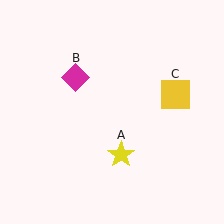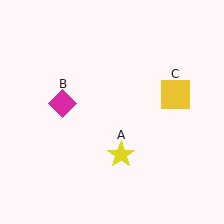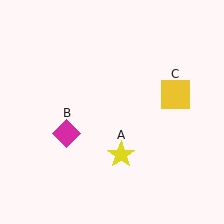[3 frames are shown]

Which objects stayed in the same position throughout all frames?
Yellow star (object A) and yellow square (object C) remained stationary.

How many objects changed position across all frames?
1 object changed position: magenta diamond (object B).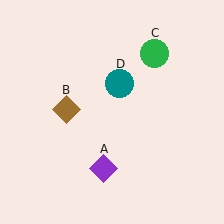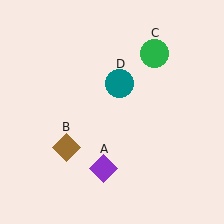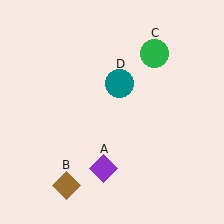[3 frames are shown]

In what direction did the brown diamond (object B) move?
The brown diamond (object B) moved down.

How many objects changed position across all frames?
1 object changed position: brown diamond (object B).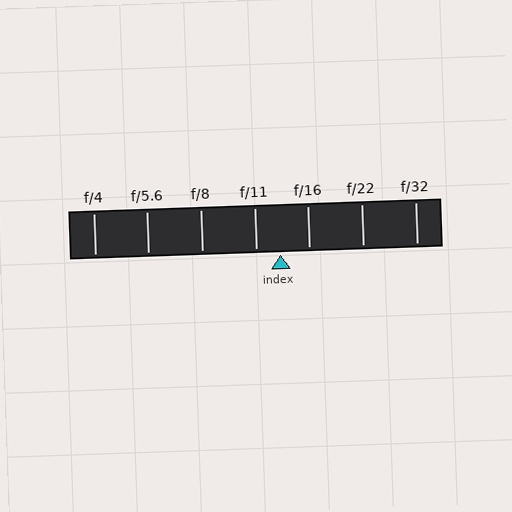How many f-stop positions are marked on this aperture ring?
There are 7 f-stop positions marked.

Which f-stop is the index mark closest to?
The index mark is closest to f/11.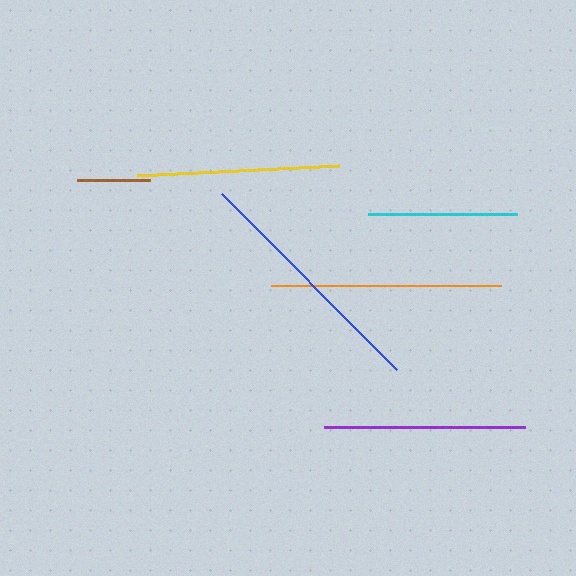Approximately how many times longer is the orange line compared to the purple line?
The orange line is approximately 1.1 times the length of the purple line.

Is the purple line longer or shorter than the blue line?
The blue line is longer than the purple line.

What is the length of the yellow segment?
The yellow segment is approximately 202 pixels long.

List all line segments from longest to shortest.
From longest to shortest: blue, orange, yellow, purple, cyan, brown.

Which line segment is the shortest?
The brown line is the shortest at approximately 73 pixels.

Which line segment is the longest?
The blue line is the longest at approximately 248 pixels.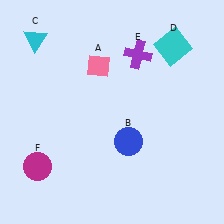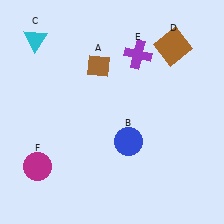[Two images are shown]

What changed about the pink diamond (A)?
In Image 1, A is pink. In Image 2, it changed to brown.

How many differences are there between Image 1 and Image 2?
There are 2 differences between the two images.